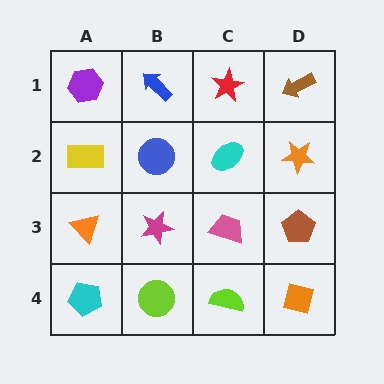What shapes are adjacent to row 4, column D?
A brown pentagon (row 3, column D), a lime semicircle (row 4, column C).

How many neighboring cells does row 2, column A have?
3.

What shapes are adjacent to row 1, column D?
An orange star (row 2, column D), a red star (row 1, column C).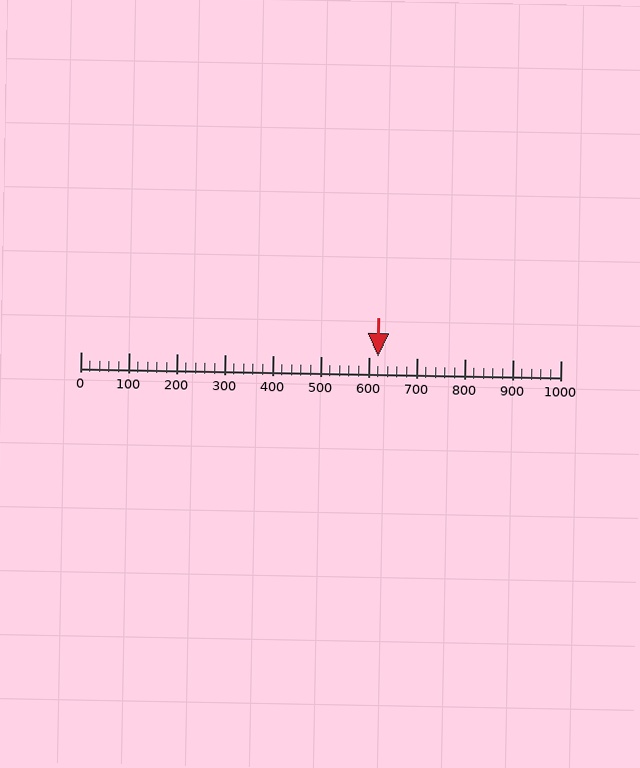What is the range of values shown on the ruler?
The ruler shows values from 0 to 1000.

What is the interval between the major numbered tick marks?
The major tick marks are spaced 100 units apart.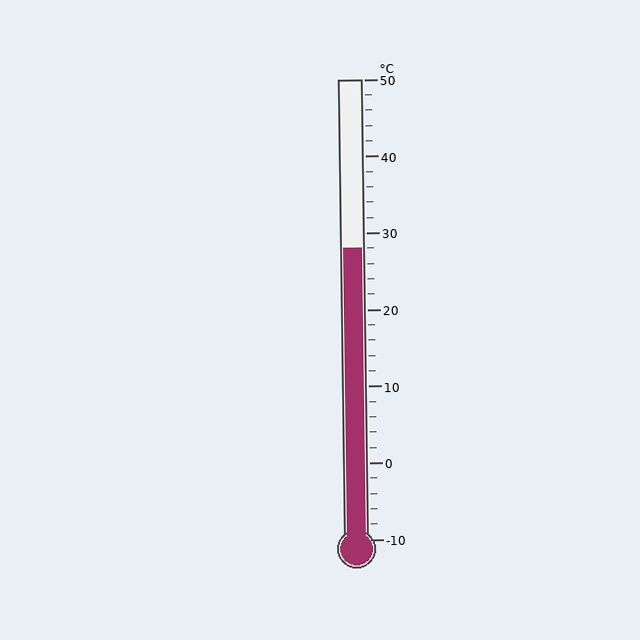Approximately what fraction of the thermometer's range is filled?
The thermometer is filled to approximately 65% of its range.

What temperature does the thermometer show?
The thermometer shows approximately 28°C.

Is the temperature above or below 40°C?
The temperature is below 40°C.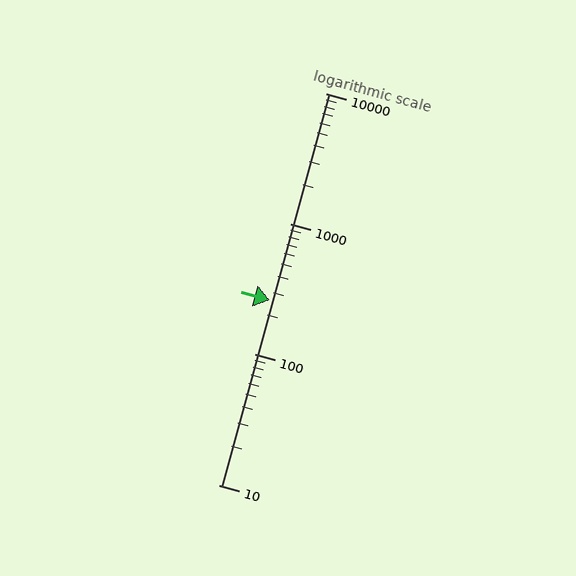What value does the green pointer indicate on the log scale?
The pointer indicates approximately 260.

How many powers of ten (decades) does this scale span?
The scale spans 3 decades, from 10 to 10000.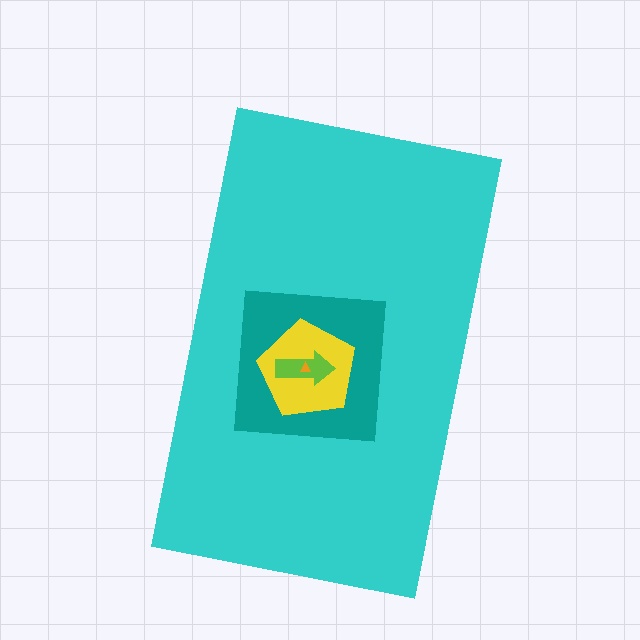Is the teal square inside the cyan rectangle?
Yes.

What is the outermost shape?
The cyan rectangle.